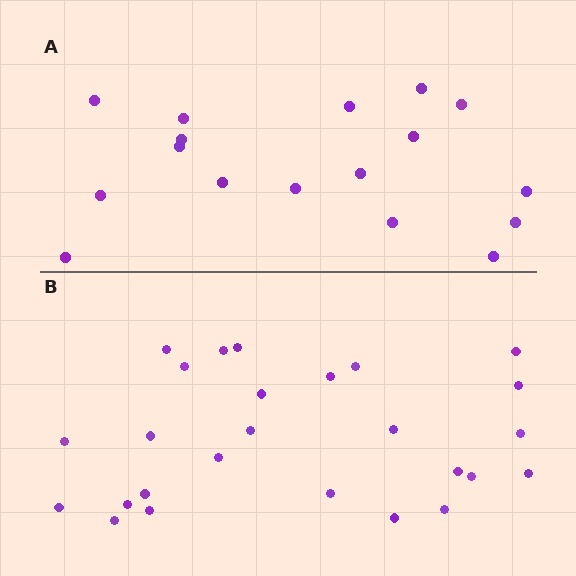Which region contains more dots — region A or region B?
Region B (the bottom region) has more dots.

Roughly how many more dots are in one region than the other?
Region B has roughly 8 or so more dots than region A.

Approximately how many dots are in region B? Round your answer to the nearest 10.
About 30 dots. (The exact count is 26, which rounds to 30.)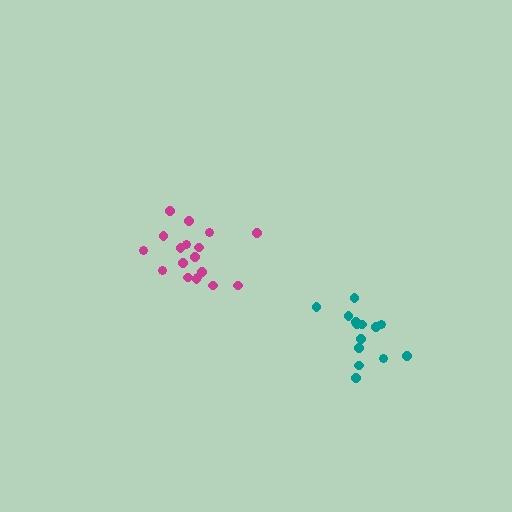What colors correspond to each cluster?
The clusters are colored: teal, magenta.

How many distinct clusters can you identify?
There are 2 distinct clusters.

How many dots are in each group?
Group 1: 14 dots, Group 2: 18 dots (32 total).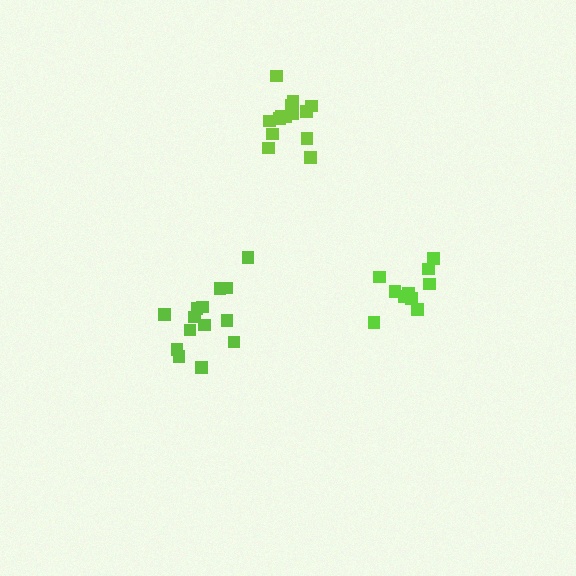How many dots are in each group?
Group 1: 14 dots, Group 2: 14 dots, Group 3: 10 dots (38 total).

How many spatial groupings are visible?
There are 3 spatial groupings.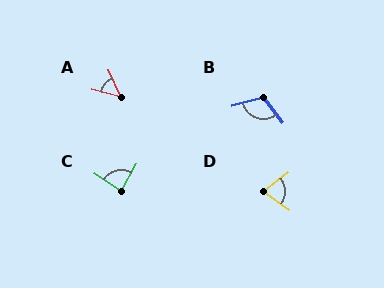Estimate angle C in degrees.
Approximately 86 degrees.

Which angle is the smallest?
A, at approximately 51 degrees.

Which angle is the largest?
B, at approximately 113 degrees.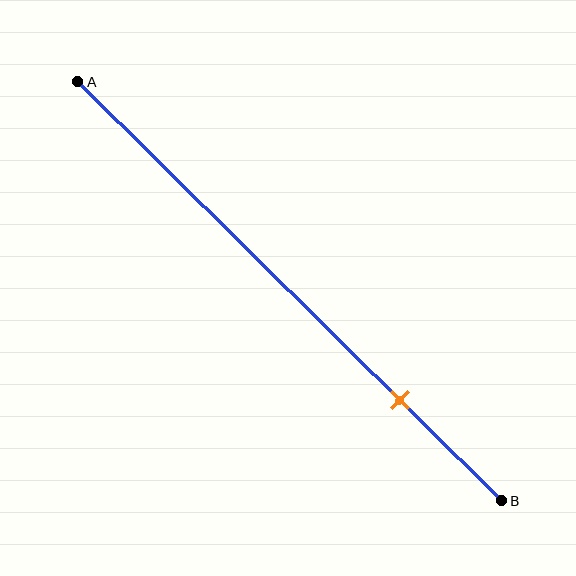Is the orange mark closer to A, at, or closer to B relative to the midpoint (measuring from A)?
The orange mark is closer to point B than the midpoint of segment AB.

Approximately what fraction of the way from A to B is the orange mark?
The orange mark is approximately 75% of the way from A to B.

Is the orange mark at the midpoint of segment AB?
No, the mark is at about 75% from A, not at the 50% midpoint.